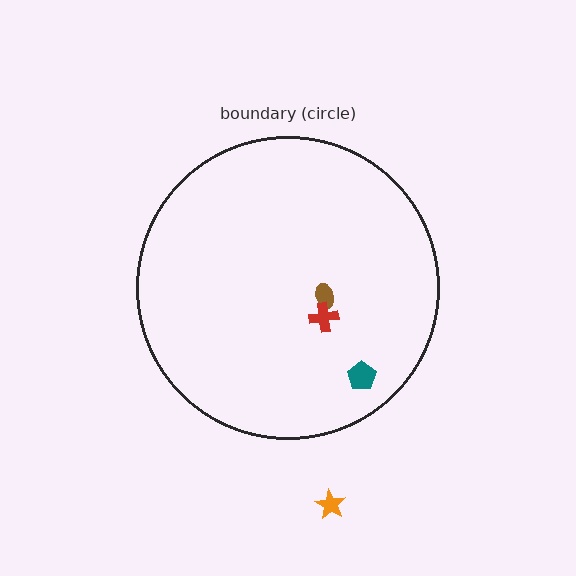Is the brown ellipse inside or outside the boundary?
Inside.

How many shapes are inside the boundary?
3 inside, 1 outside.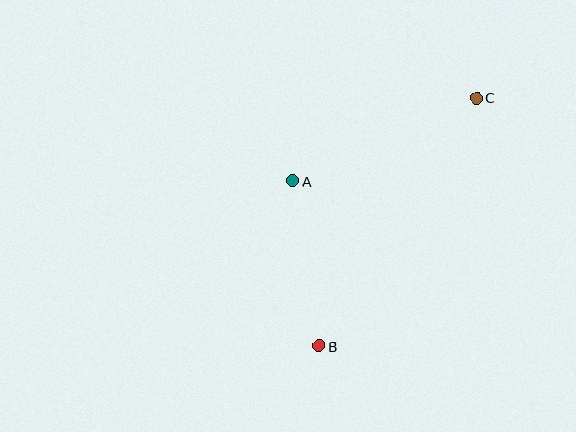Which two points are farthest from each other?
Points B and C are farthest from each other.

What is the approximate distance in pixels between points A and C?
The distance between A and C is approximately 202 pixels.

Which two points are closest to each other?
Points A and B are closest to each other.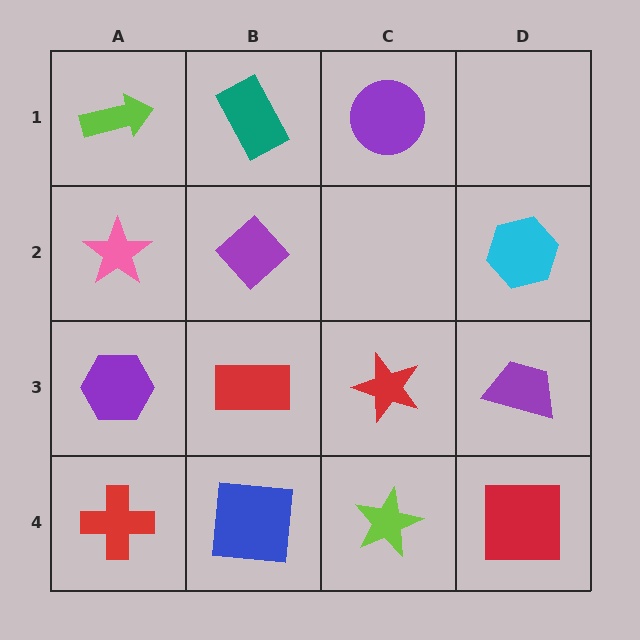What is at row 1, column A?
A lime arrow.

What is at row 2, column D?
A cyan hexagon.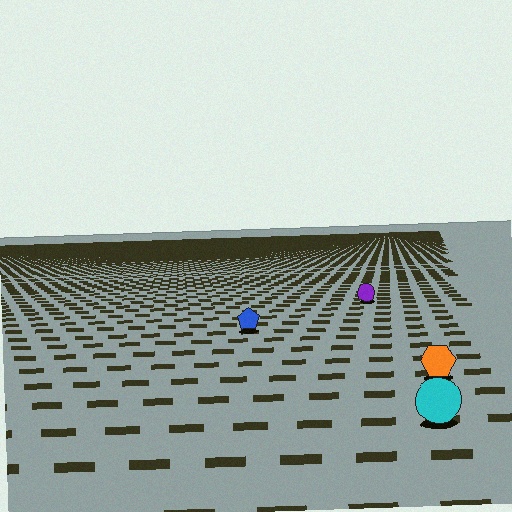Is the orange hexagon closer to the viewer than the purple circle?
Yes. The orange hexagon is closer — you can tell from the texture gradient: the ground texture is coarser near it.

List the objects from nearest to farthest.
From nearest to farthest: the cyan circle, the orange hexagon, the blue pentagon, the purple circle.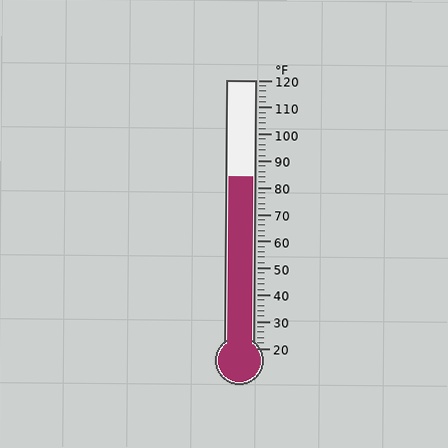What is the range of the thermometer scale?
The thermometer scale ranges from 20°F to 120°F.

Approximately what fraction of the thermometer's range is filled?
The thermometer is filled to approximately 65% of its range.